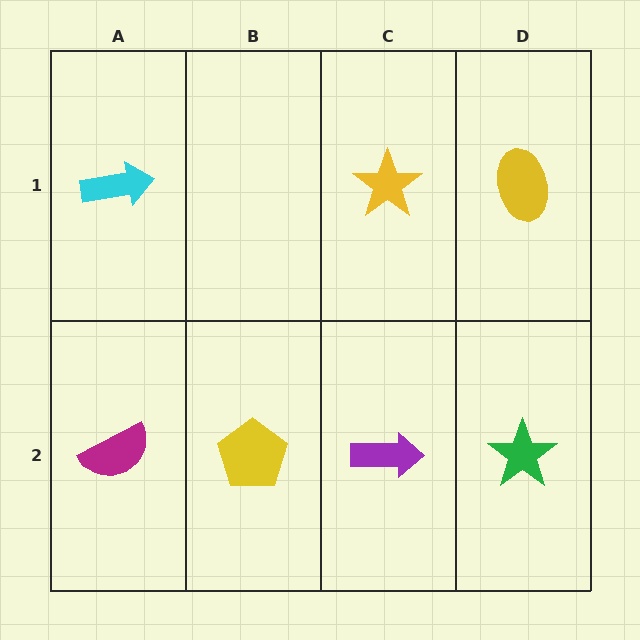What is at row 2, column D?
A green star.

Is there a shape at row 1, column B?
No, that cell is empty.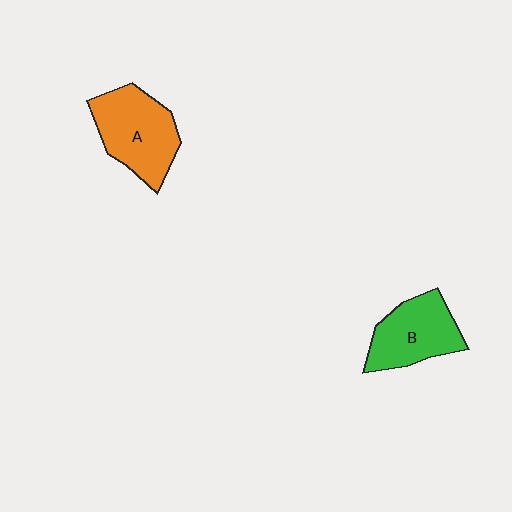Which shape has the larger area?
Shape A (orange).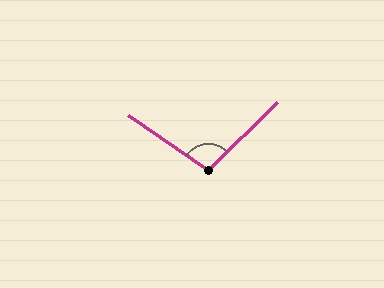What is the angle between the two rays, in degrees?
Approximately 101 degrees.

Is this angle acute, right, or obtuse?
It is obtuse.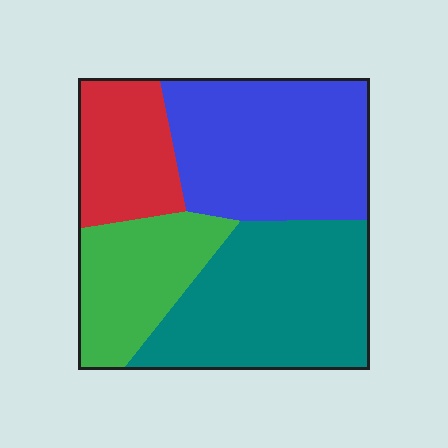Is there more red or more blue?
Blue.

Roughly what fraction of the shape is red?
Red takes up about one sixth (1/6) of the shape.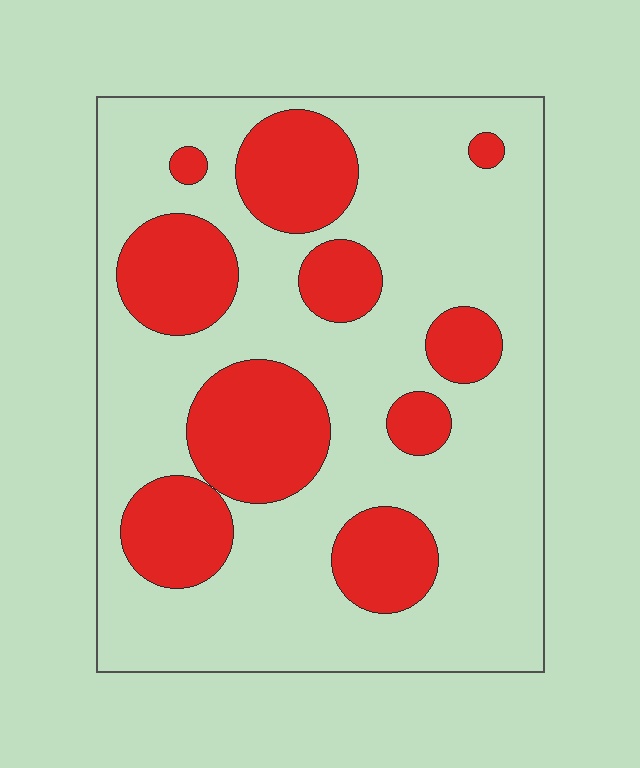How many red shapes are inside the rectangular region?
10.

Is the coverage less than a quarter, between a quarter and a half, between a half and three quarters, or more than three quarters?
Between a quarter and a half.